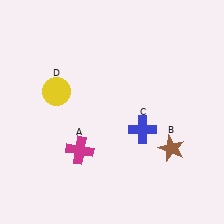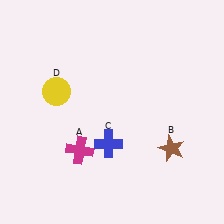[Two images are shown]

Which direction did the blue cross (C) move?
The blue cross (C) moved left.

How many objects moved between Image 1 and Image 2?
1 object moved between the two images.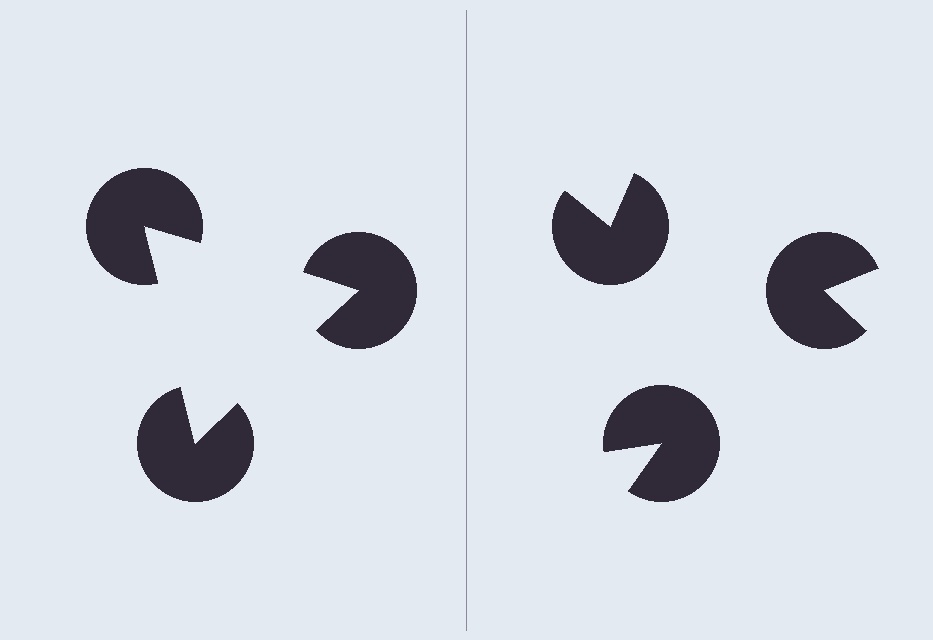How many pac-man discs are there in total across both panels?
6 — 3 on each side.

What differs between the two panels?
The pac-man discs are positioned identically on both sides; only the wedge orientations differ. On the left they align to a triangle; on the right they are misaligned.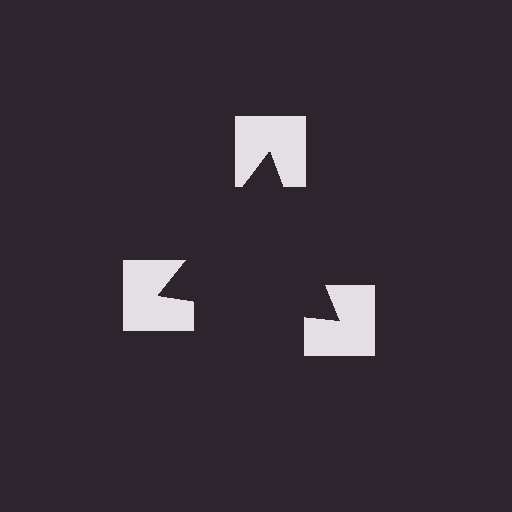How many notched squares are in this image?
There are 3 — one at each vertex of the illusory triangle.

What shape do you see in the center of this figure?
An illusory triangle — its edges are inferred from the aligned wedge cuts in the notched squares, not physically drawn.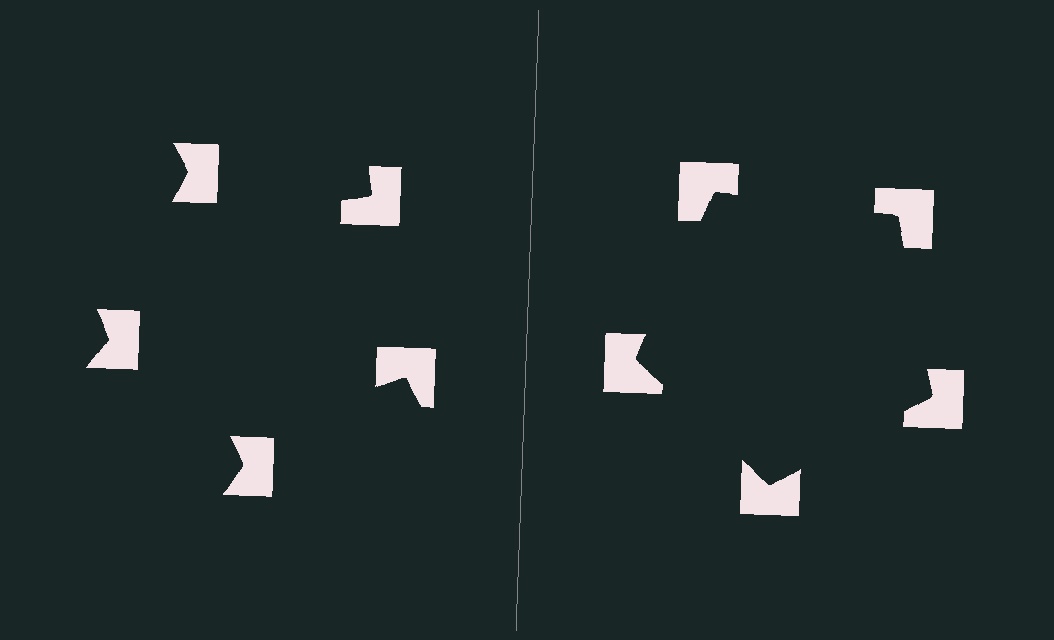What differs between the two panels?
The notched squares are positioned identically on both sides; only the wedge orientations differ. On the right they align to a pentagon; on the left they are misaligned.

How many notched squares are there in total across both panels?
10 — 5 on each side.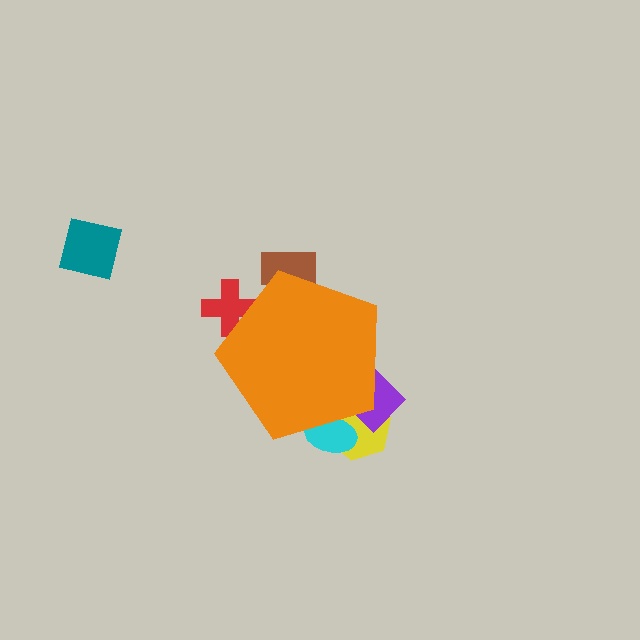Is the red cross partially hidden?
Yes, the red cross is partially hidden behind the orange pentagon.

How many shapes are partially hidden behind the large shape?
5 shapes are partially hidden.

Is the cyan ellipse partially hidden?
Yes, the cyan ellipse is partially hidden behind the orange pentagon.